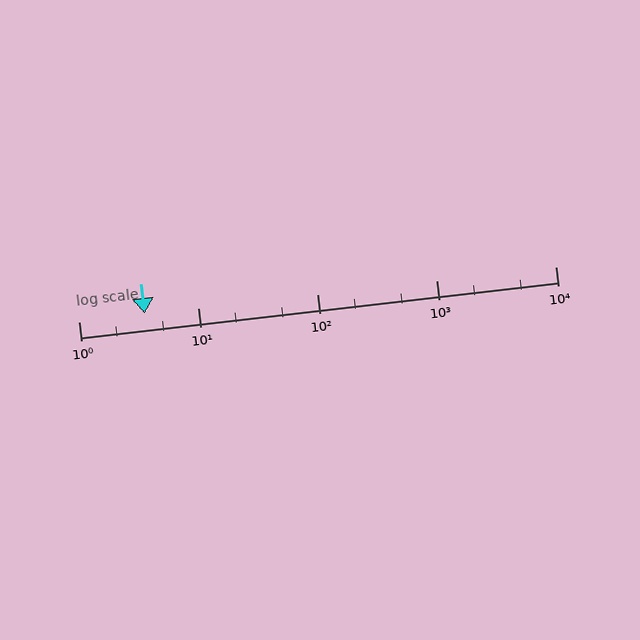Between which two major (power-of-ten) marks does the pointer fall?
The pointer is between 1 and 10.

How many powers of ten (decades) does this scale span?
The scale spans 4 decades, from 1 to 10000.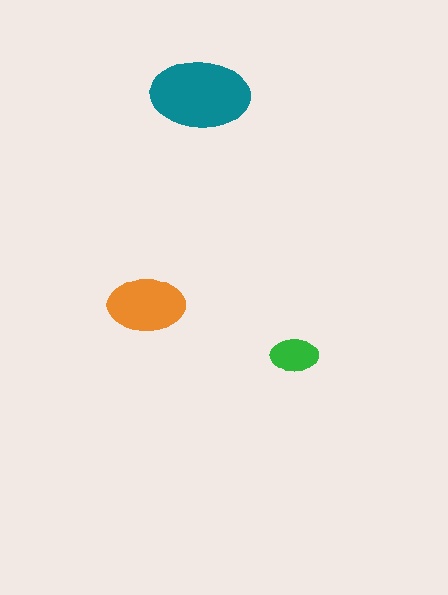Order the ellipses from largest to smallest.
the teal one, the orange one, the green one.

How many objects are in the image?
There are 3 objects in the image.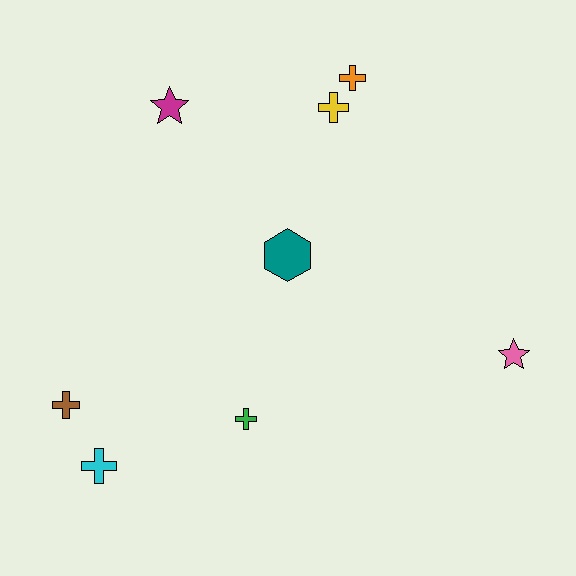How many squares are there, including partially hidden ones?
There are no squares.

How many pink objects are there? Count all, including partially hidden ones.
There is 1 pink object.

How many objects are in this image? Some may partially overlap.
There are 8 objects.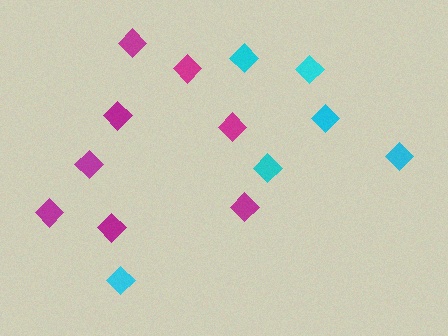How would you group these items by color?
There are 2 groups: one group of cyan diamonds (6) and one group of magenta diamonds (8).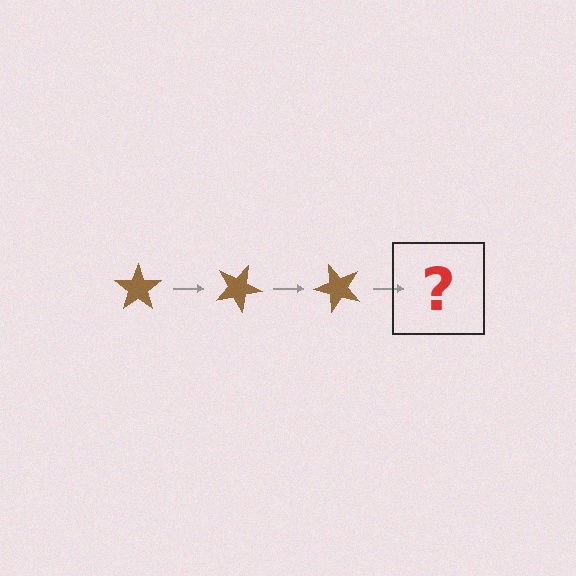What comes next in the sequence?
The next element should be a brown star rotated 75 degrees.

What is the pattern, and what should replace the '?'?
The pattern is that the star rotates 25 degrees each step. The '?' should be a brown star rotated 75 degrees.